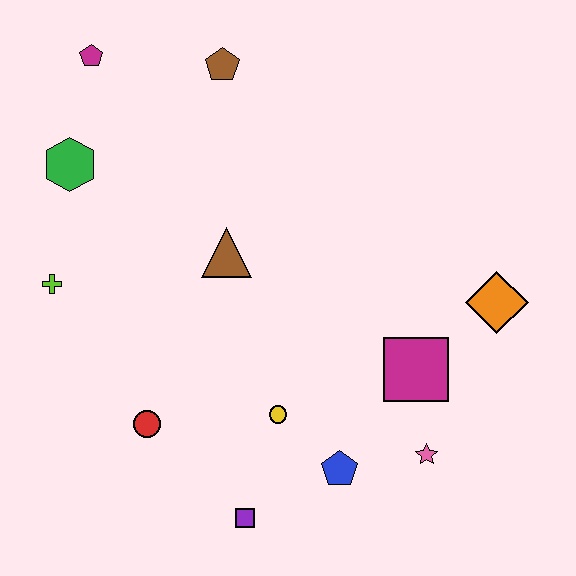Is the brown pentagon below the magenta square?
No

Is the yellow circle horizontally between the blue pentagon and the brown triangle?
Yes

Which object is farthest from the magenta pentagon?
The pink star is farthest from the magenta pentagon.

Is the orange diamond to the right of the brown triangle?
Yes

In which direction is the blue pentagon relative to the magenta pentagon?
The blue pentagon is below the magenta pentagon.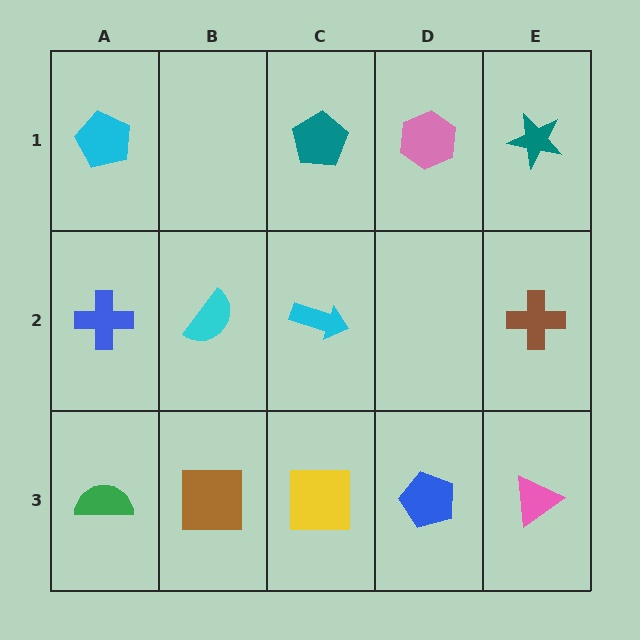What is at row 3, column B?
A brown square.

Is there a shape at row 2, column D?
No, that cell is empty.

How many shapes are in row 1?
4 shapes.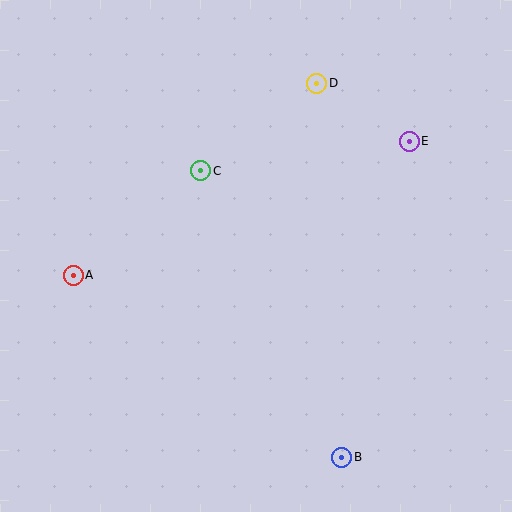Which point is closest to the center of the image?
Point C at (201, 171) is closest to the center.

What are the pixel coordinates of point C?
Point C is at (201, 171).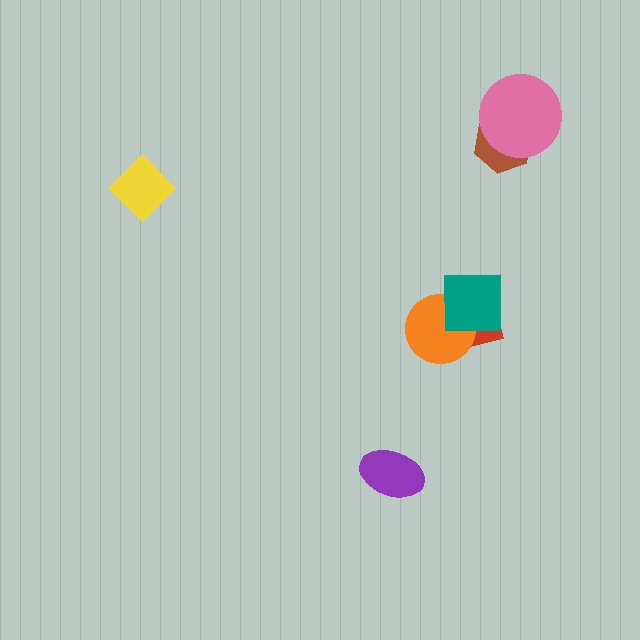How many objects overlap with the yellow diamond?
0 objects overlap with the yellow diamond.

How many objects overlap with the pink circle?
1 object overlaps with the pink circle.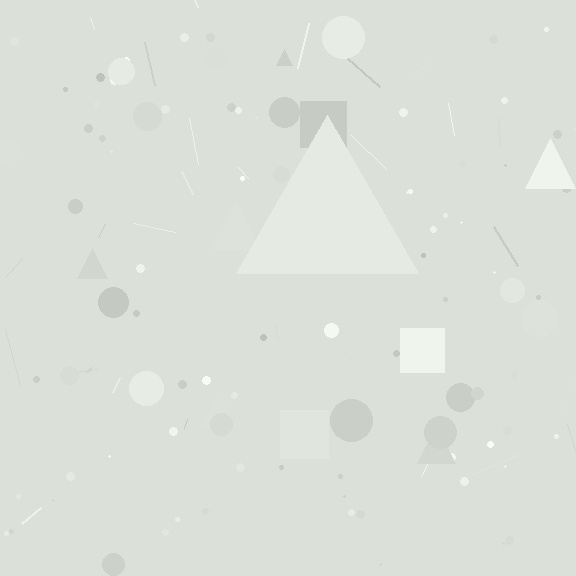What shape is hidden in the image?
A triangle is hidden in the image.